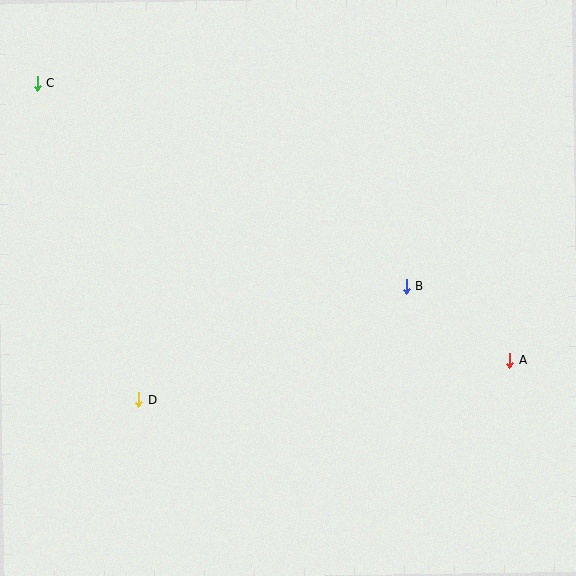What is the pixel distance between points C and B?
The distance between C and B is 421 pixels.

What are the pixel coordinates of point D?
Point D is at (138, 400).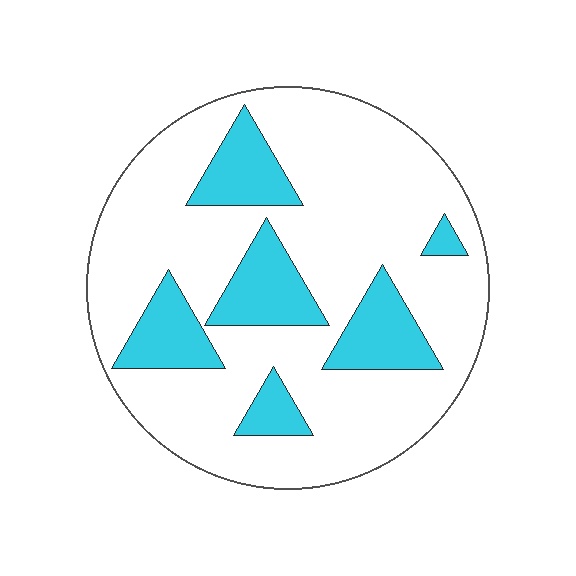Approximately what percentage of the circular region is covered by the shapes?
Approximately 25%.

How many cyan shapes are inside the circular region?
6.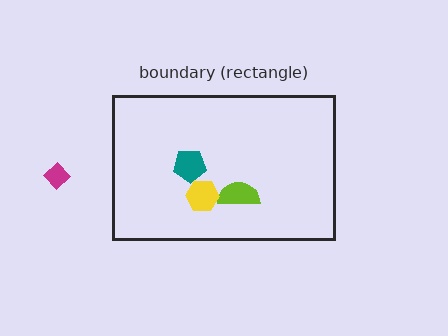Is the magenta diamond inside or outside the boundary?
Outside.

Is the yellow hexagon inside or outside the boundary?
Inside.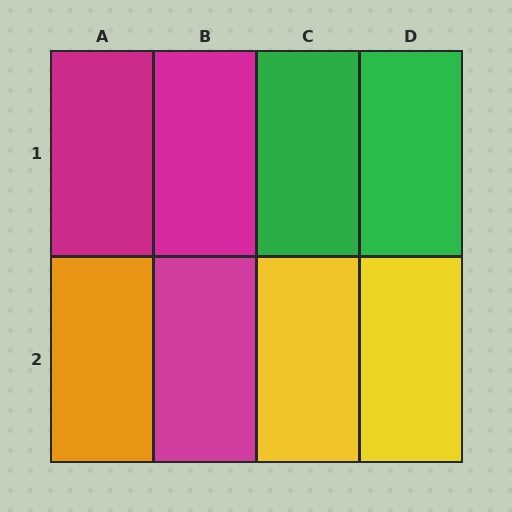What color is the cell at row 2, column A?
Orange.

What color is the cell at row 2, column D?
Yellow.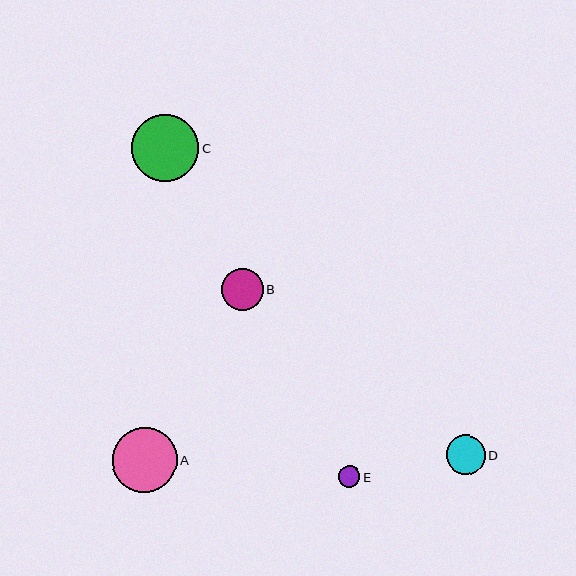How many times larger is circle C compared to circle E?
Circle C is approximately 3.2 times the size of circle E.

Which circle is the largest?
Circle C is the largest with a size of approximately 67 pixels.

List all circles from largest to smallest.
From largest to smallest: C, A, B, D, E.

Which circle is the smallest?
Circle E is the smallest with a size of approximately 21 pixels.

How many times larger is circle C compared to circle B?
Circle C is approximately 1.6 times the size of circle B.